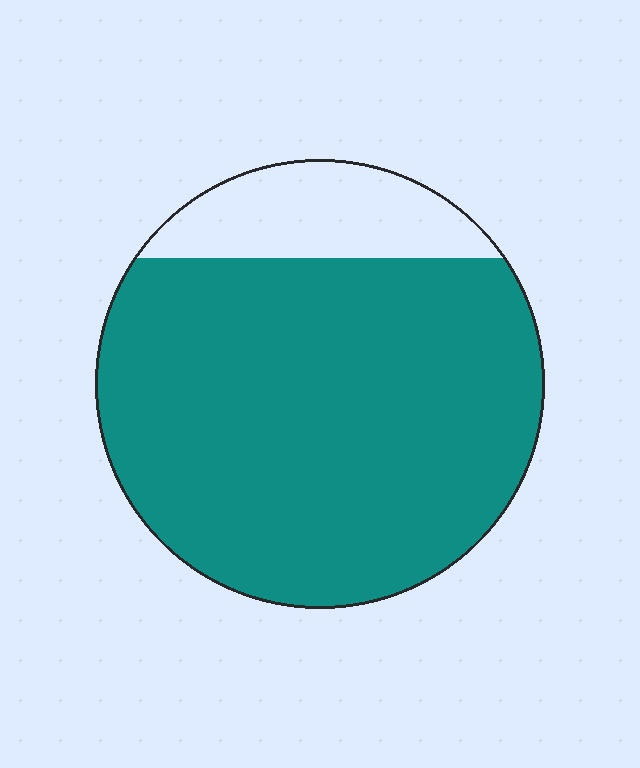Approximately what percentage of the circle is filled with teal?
Approximately 85%.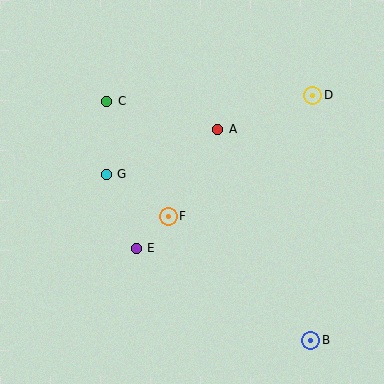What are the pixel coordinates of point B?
Point B is at (311, 340).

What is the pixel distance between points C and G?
The distance between C and G is 73 pixels.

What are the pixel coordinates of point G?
Point G is at (106, 174).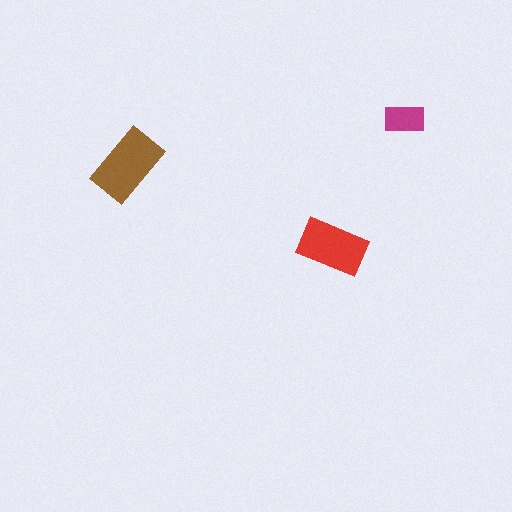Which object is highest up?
The magenta rectangle is topmost.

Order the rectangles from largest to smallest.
the brown one, the red one, the magenta one.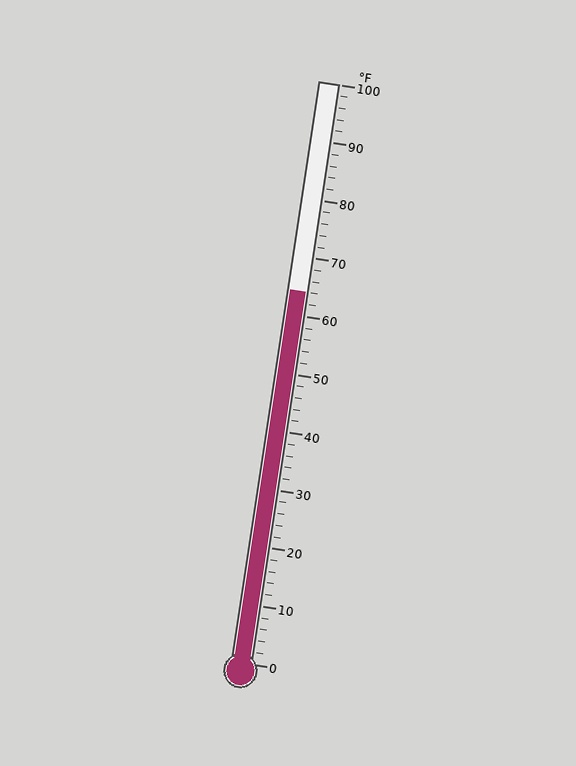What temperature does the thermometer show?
The thermometer shows approximately 64°F.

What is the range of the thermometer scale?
The thermometer scale ranges from 0°F to 100°F.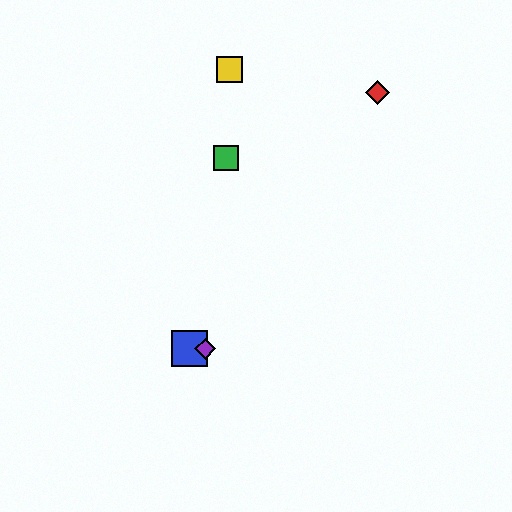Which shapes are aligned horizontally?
The blue square, the purple diamond are aligned horizontally.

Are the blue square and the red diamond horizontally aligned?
No, the blue square is at y≈349 and the red diamond is at y≈92.